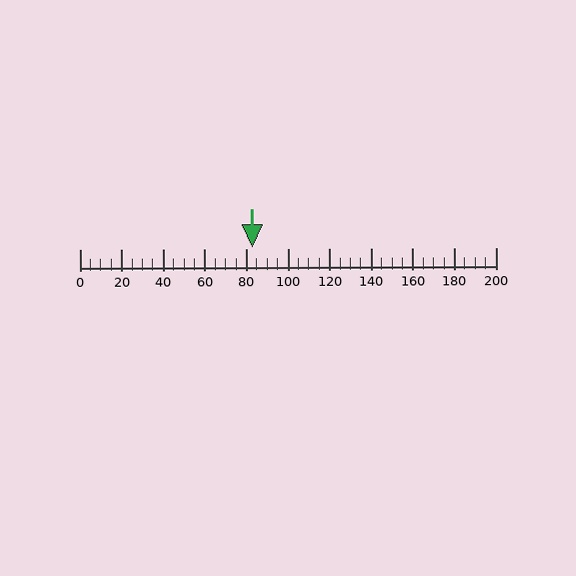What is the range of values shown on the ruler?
The ruler shows values from 0 to 200.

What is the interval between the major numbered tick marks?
The major tick marks are spaced 20 units apart.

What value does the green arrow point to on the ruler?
The green arrow points to approximately 83.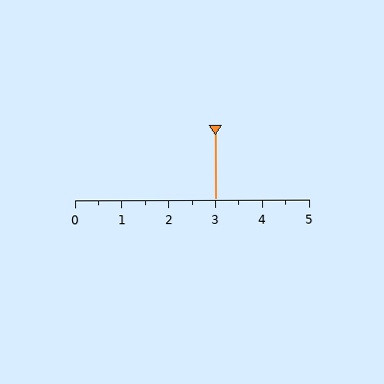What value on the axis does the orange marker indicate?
The marker indicates approximately 3.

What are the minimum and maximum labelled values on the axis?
The axis runs from 0 to 5.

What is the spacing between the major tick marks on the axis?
The major ticks are spaced 1 apart.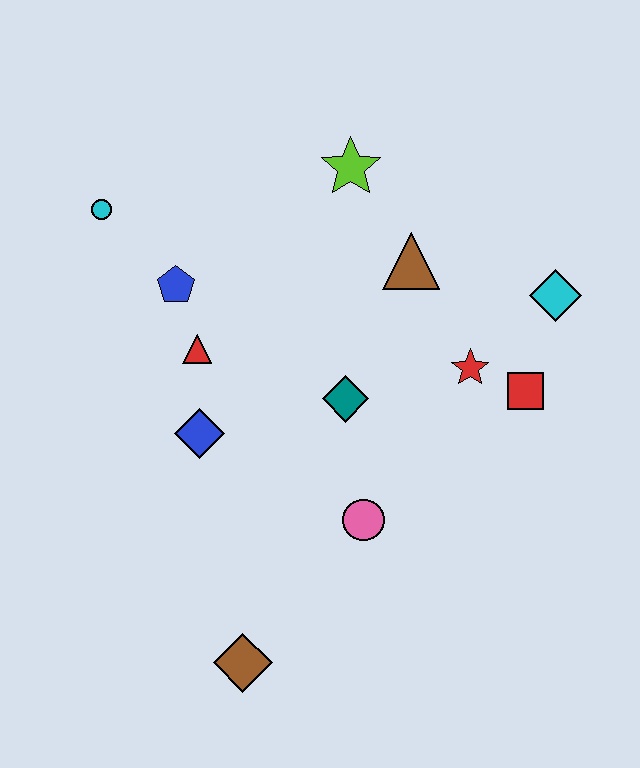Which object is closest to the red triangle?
The blue pentagon is closest to the red triangle.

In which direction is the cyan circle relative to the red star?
The cyan circle is to the left of the red star.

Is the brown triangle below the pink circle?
No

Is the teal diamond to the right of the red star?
No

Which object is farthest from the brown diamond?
The lime star is farthest from the brown diamond.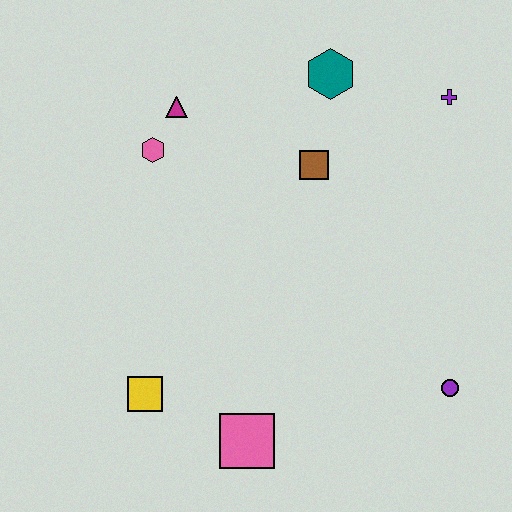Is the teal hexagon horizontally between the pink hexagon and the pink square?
No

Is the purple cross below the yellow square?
No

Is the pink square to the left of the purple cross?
Yes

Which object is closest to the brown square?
The teal hexagon is closest to the brown square.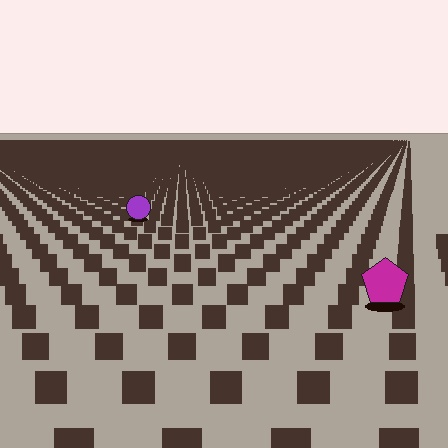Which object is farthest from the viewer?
The purple circle is farthest from the viewer. It appears smaller and the ground texture around it is denser.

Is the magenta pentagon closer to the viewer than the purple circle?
Yes. The magenta pentagon is closer — you can tell from the texture gradient: the ground texture is coarser near it.